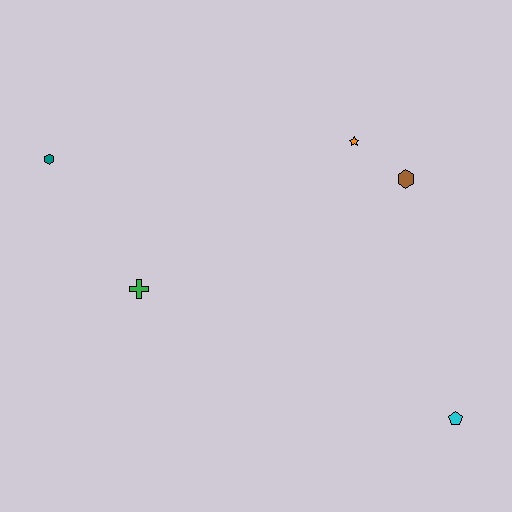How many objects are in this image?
There are 5 objects.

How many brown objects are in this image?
There is 1 brown object.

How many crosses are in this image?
There is 1 cross.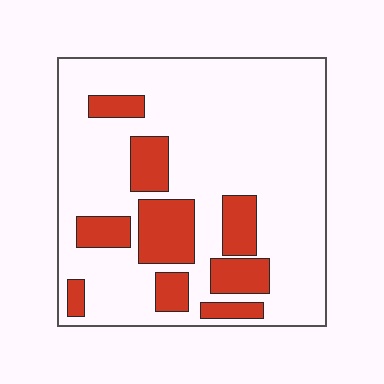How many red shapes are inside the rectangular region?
9.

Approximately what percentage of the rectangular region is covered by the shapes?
Approximately 20%.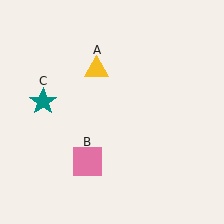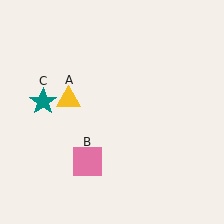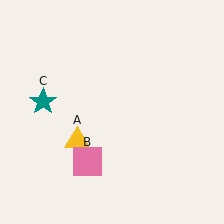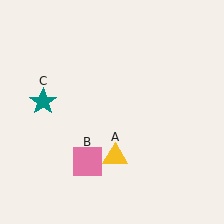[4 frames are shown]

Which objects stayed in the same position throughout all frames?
Pink square (object B) and teal star (object C) remained stationary.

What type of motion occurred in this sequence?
The yellow triangle (object A) rotated counterclockwise around the center of the scene.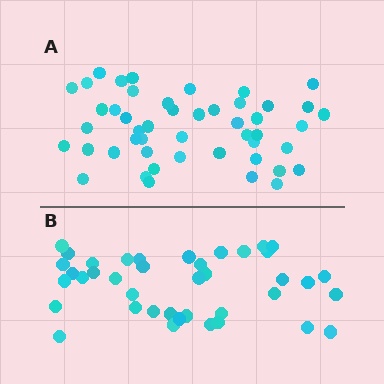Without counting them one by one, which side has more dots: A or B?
Region A (the top region) has more dots.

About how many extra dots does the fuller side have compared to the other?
Region A has roughly 8 or so more dots than region B.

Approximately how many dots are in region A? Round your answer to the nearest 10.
About 50 dots. (The exact count is 48, which rounds to 50.)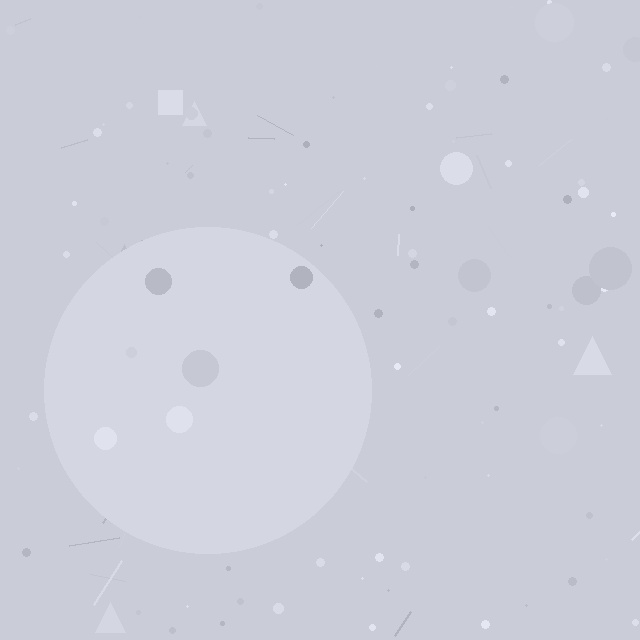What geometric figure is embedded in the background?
A circle is embedded in the background.